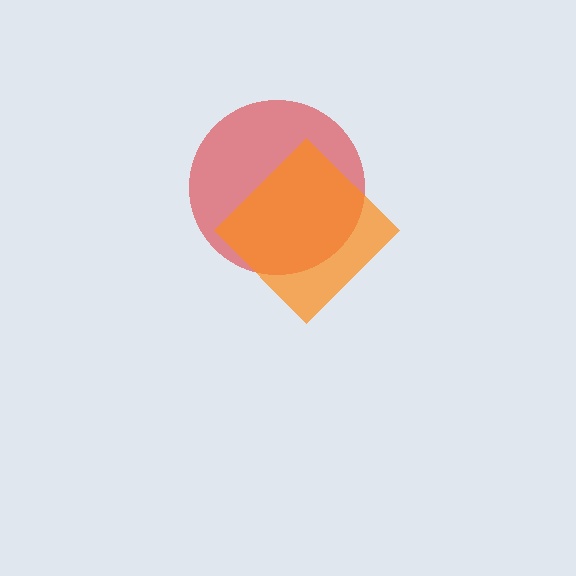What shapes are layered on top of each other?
The layered shapes are: a red circle, an orange diamond.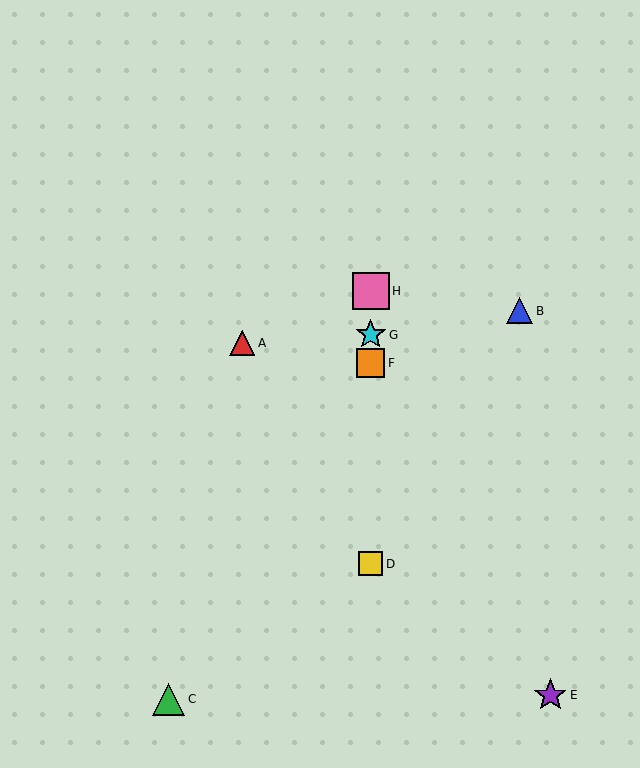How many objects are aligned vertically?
4 objects (D, F, G, H) are aligned vertically.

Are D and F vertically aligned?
Yes, both are at x≈371.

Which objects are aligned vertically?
Objects D, F, G, H are aligned vertically.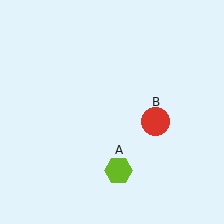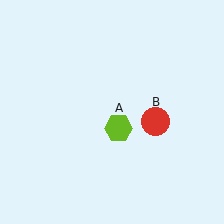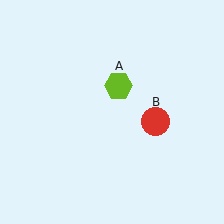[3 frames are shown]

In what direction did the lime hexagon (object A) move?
The lime hexagon (object A) moved up.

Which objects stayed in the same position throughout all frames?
Red circle (object B) remained stationary.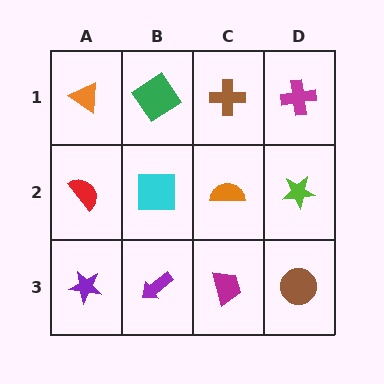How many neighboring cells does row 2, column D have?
3.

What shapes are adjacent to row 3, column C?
An orange semicircle (row 2, column C), a purple arrow (row 3, column B), a brown circle (row 3, column D).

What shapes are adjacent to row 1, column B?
A cyan square (row 2, column B), an orange triangle (row 1, column A), a brown cross (row 1, column C).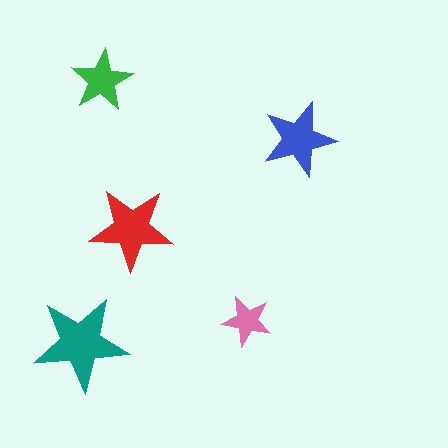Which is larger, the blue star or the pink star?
The blue one.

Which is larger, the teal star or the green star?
The teal one.